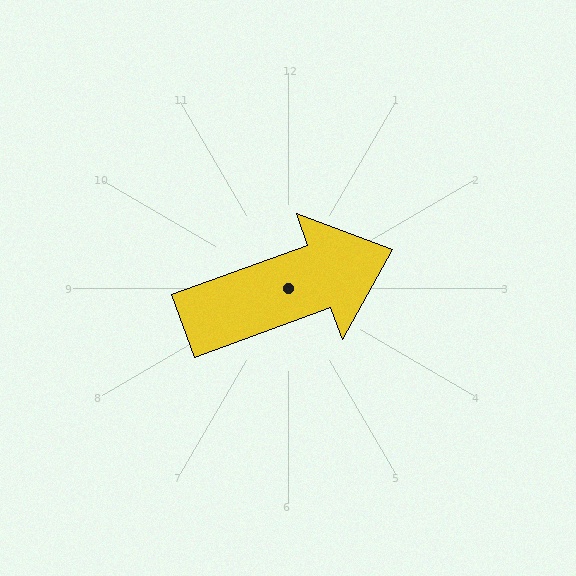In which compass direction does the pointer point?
East.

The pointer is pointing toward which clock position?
Roughly 2 o'clock.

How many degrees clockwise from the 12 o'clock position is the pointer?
Approximately 70 degrees.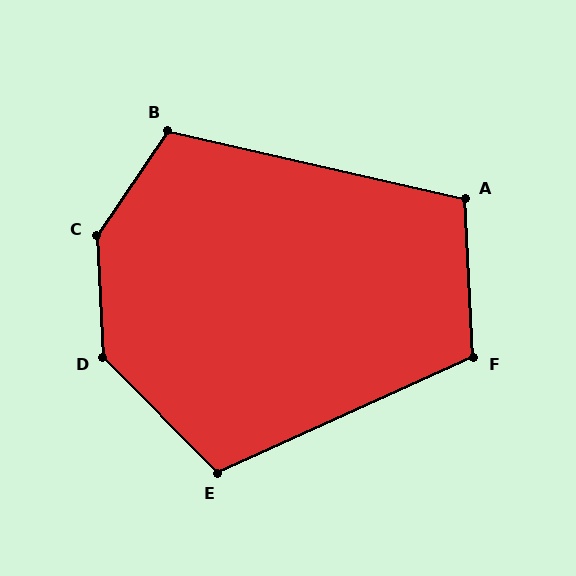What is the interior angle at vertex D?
Approximately 138 degrees (obtuse).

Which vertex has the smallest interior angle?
A, at approximately 106 degrees.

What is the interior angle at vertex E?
Approximately 110 degrees (obtuse).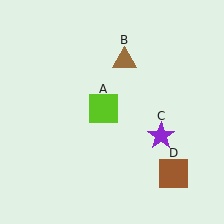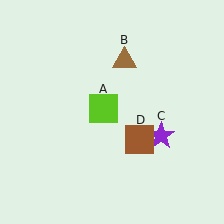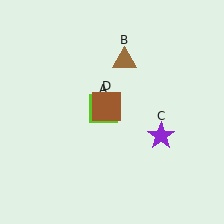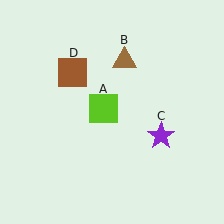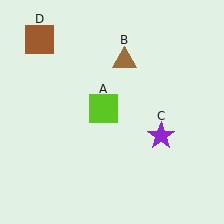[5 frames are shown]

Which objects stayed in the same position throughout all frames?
Lime square (object A) and brown triangle (object B) and purple star (object C) remained stationary.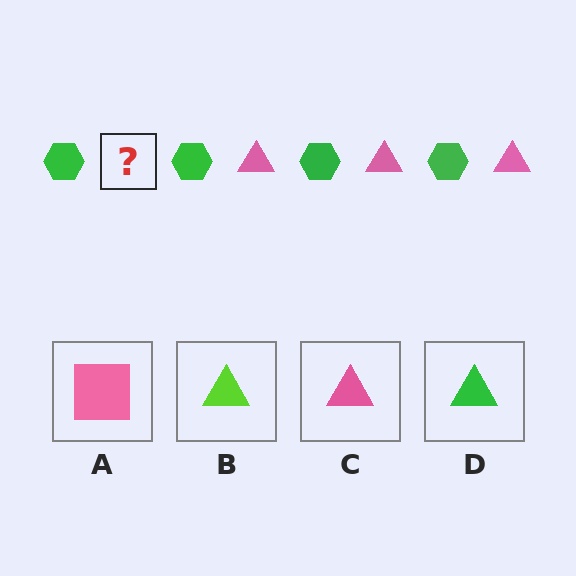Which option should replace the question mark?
Option C.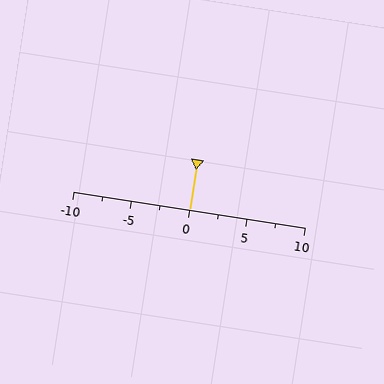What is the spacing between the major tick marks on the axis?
The major ticks are spaced 5 apart.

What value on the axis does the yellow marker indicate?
The marker indicates approximately 0.